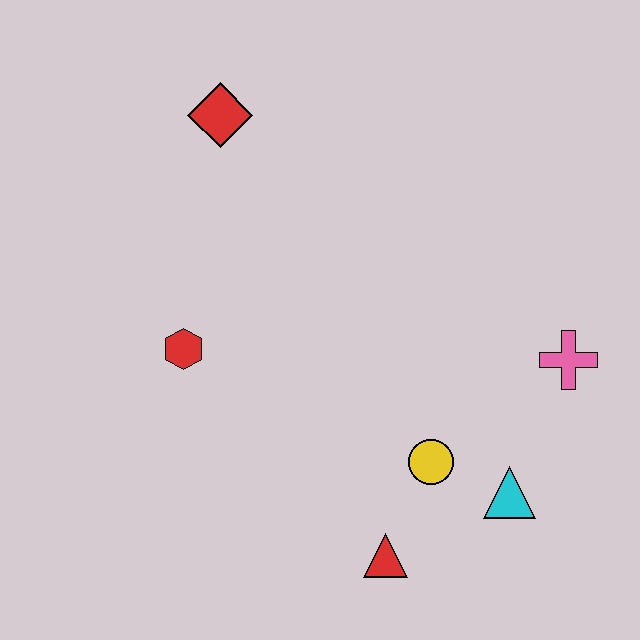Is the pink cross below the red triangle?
No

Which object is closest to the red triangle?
The yellow circle is closest to the red triangle.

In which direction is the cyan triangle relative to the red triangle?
The cyan triangle is to the right of the red triangle.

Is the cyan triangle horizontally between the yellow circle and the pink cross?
Yes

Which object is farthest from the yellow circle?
The red diamond is farthest from the yellow circle.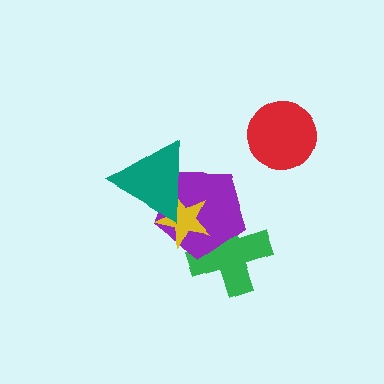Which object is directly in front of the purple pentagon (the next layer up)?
The yellow star is directly in front of the purple pentagon.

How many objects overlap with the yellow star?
3 objects overlap with the yellow star.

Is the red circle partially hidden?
No, no other shape covers it.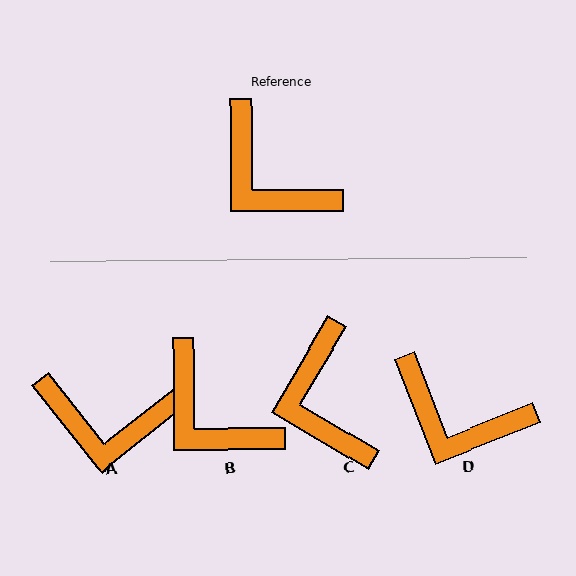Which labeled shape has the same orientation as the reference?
B.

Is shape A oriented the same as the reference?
No, it is off by about 38 degrees.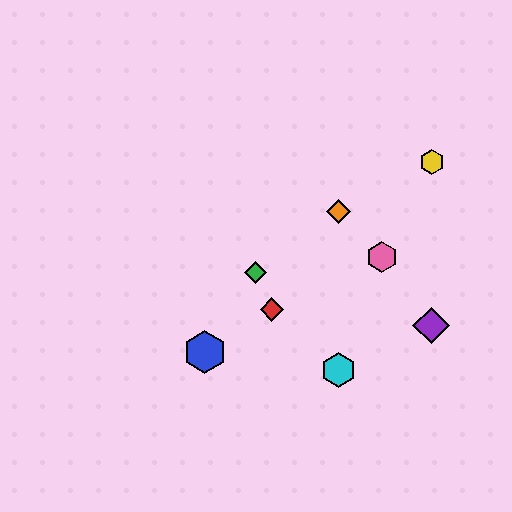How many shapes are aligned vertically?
2 shapes (the orange diamond, the cyan hexagon) are aligned vertically.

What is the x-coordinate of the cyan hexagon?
The cyan hexagon is at x≈339.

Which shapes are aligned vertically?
The orange diamond, the cyan hexagon are aligned vertically.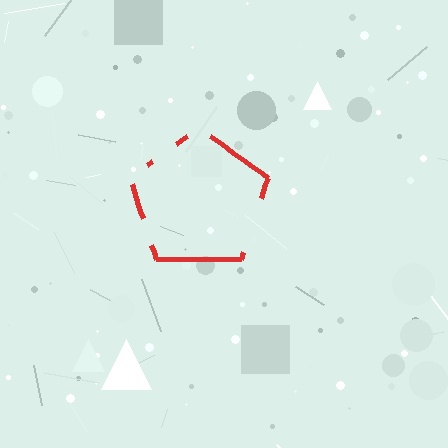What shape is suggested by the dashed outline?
The dashed outline suggests a pentagon.